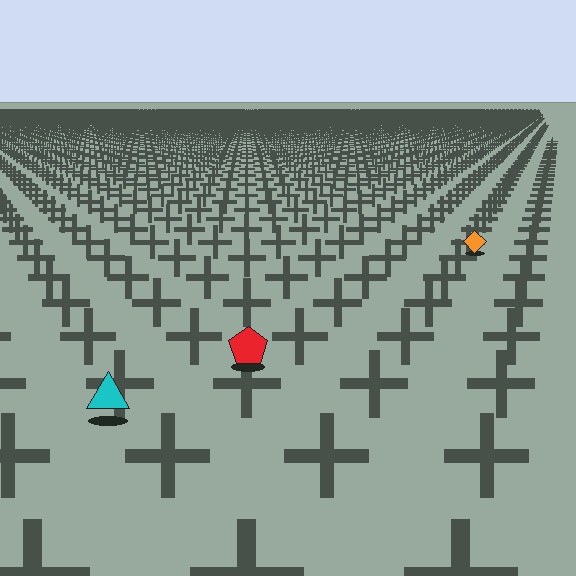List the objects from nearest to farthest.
From nearest to farthest: the cyan triangle, the red pentagon, the orange diamond.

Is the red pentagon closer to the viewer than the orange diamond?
Yes. The red pentagon is closer — you can tell from the texture gradient: the ground texture is coarser near it.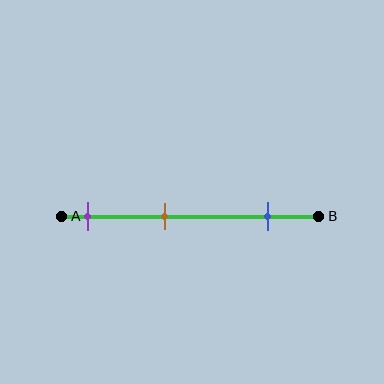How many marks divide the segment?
There are 3 marks dividing the segment.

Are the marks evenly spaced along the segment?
Yes, the marks are approximately evenly spaced.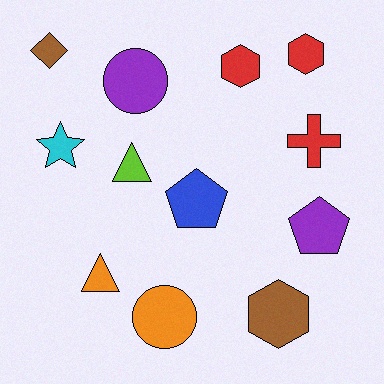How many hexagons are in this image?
There are 3 hexagons.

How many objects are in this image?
There are 12 objects.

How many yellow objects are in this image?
There are no yellow objects.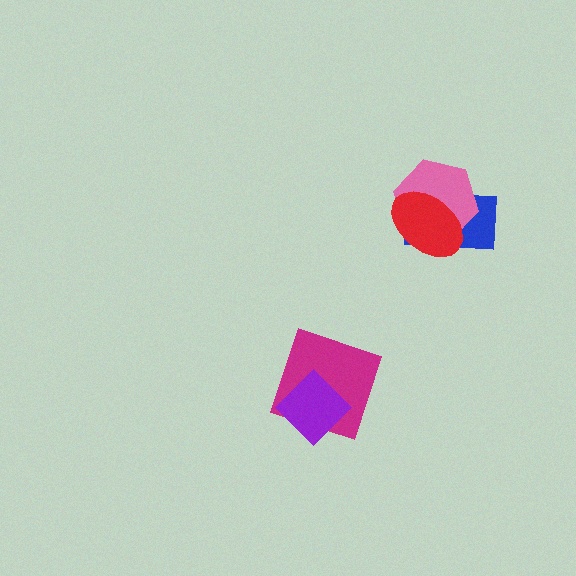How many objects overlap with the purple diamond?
1 object overlaps with the purple diamond.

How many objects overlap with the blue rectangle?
2 objects overlap with the blue rectangle.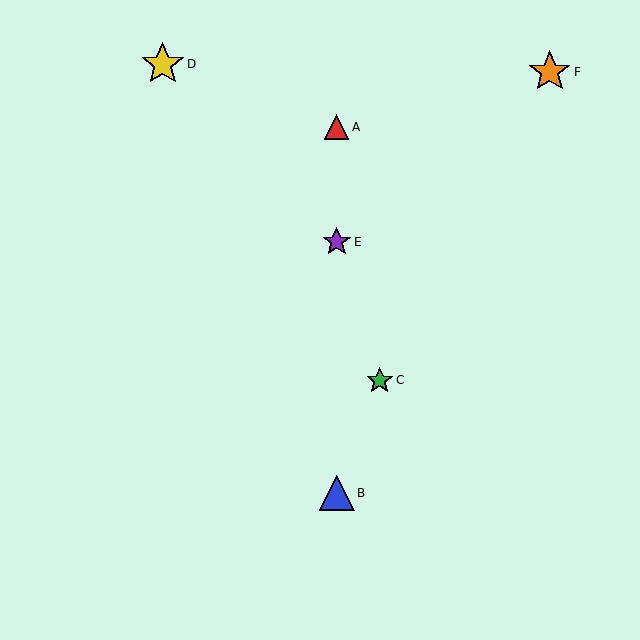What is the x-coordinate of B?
Object B is at x≈337.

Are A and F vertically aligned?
No, A is at x≈337 and F is at x≈550.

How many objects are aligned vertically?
3 objects (A, B, E) are aligned vertically.